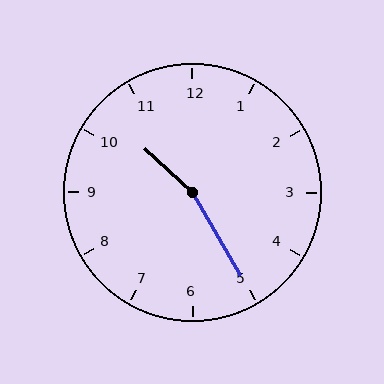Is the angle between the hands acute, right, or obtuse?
It is obtuse.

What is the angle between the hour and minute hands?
Approximately 162 degrees.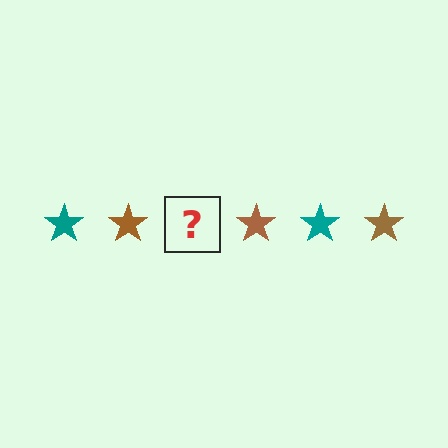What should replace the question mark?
The question mark should be replaced with a teal star.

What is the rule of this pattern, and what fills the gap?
The rule is that the pattern cycles through teal, brown stars. The gap should be filled with a teal star.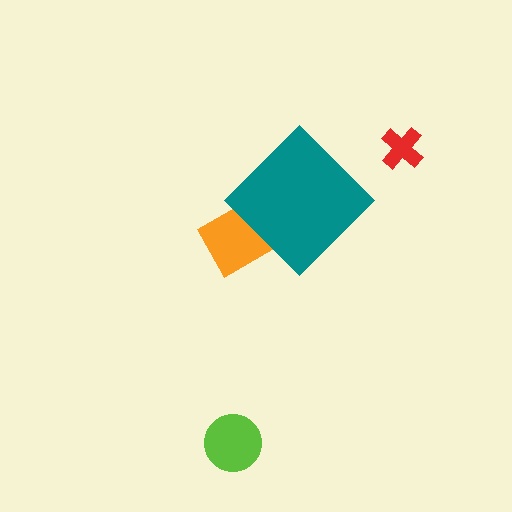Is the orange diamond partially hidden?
Yes, the orange diamond is partially hidden behind the teal diamond.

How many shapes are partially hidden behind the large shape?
1 shape is partially hidden.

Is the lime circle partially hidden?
No, the lime circle is fully visible.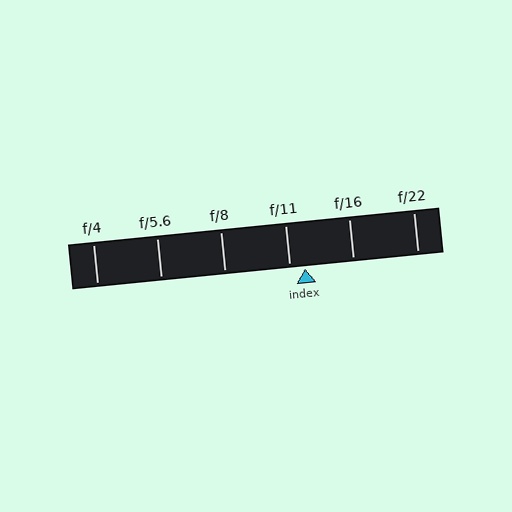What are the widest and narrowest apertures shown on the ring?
The widest aperture shown is f/4 and the narrowest is f/22.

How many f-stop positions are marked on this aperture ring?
There are 6 f-stop positions marked.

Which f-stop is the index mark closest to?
The index mark is closest to f/11.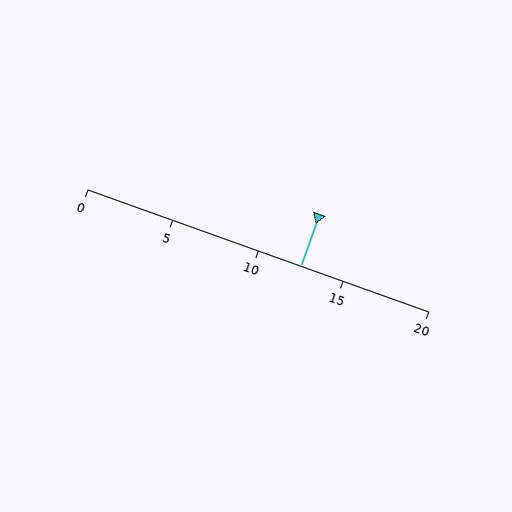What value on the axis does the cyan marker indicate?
The marker indicates approximately 12.5.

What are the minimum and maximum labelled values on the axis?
The axis runs from 0 to 20.